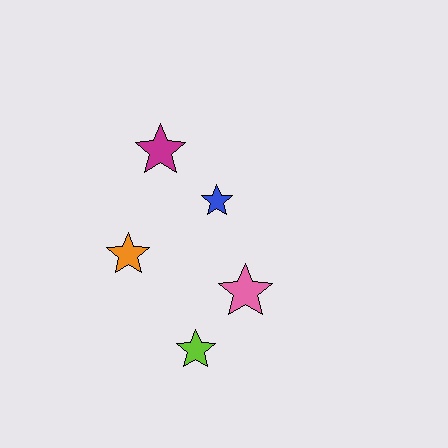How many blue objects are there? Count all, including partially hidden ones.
There is 1 blue object.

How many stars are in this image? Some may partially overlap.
There are 5 stars.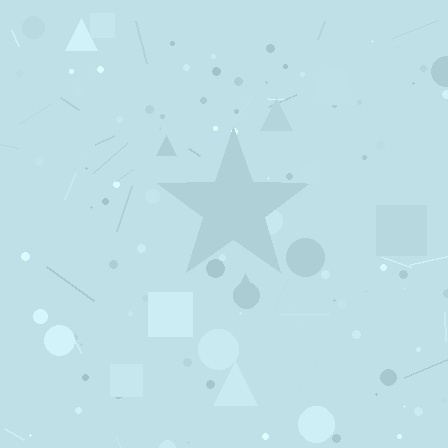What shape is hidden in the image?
A star is hidden in the image.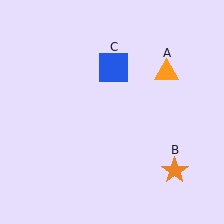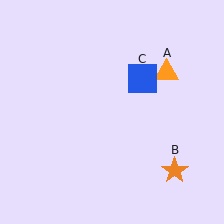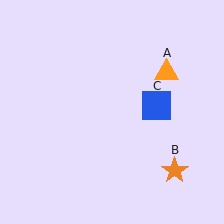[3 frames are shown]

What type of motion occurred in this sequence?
The blue square (object C) rotated clockwise around the center of the scene.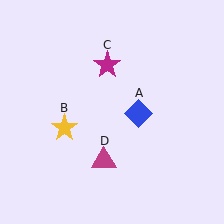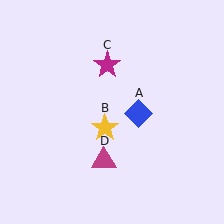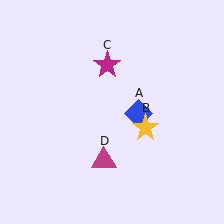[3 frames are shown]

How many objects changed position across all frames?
1 object changed position: yellow star (object B).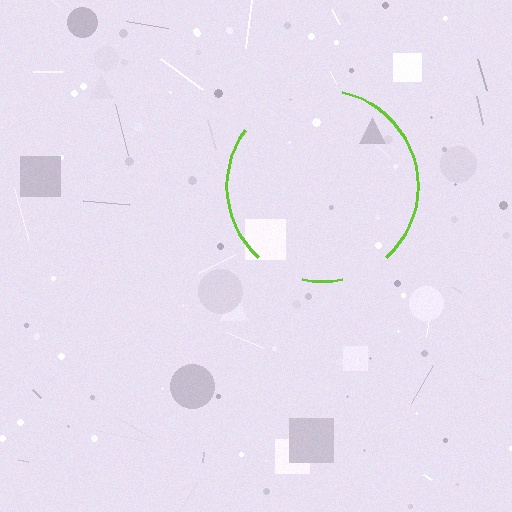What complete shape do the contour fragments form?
The contour fragments form a circle.